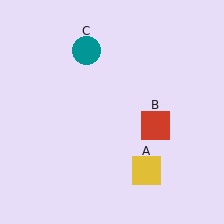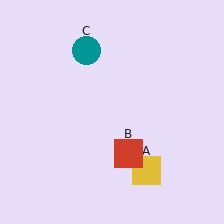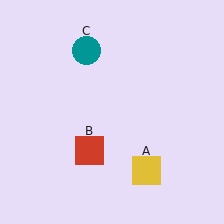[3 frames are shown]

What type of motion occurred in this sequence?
The red square (object B) rotated clockwise around the center of the scene.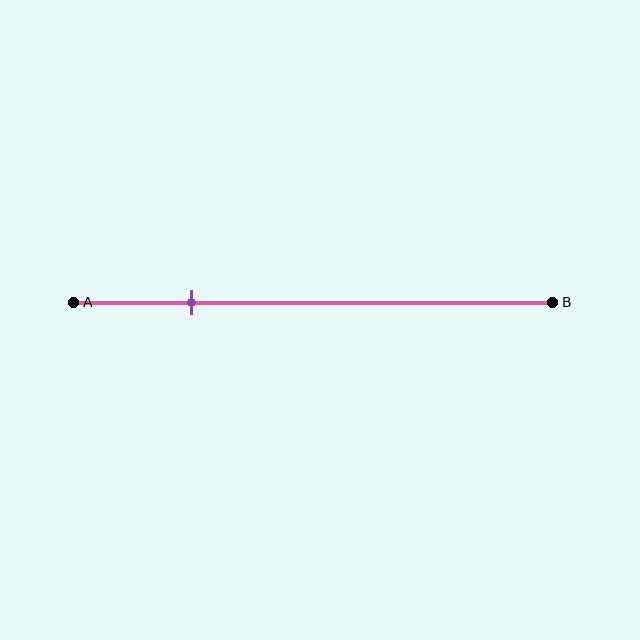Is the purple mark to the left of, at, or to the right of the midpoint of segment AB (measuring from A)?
The purple mark is to the left of the midpoint of segment AB.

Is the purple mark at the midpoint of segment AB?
No, the mark is at about 25% from A, not at the 50% midpoint.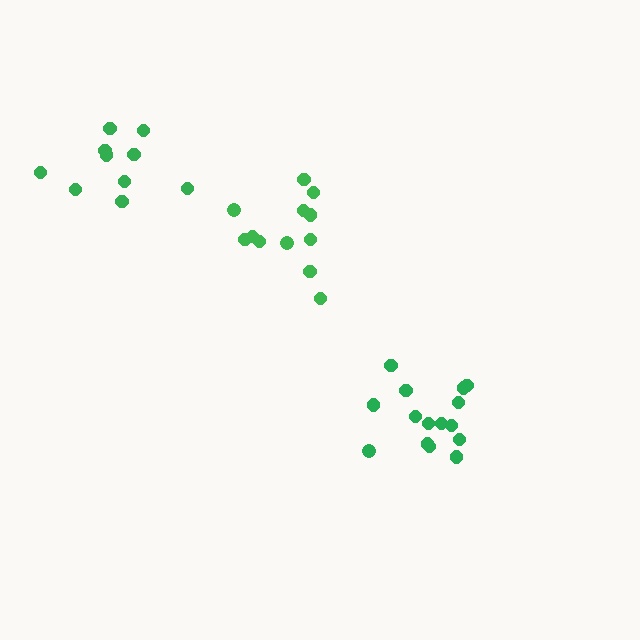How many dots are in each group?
Group 1: 12 dots, Group 2: 15 dots, Group 3: 10 dots (37 total).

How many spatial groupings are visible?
There are 3 spatial groupings.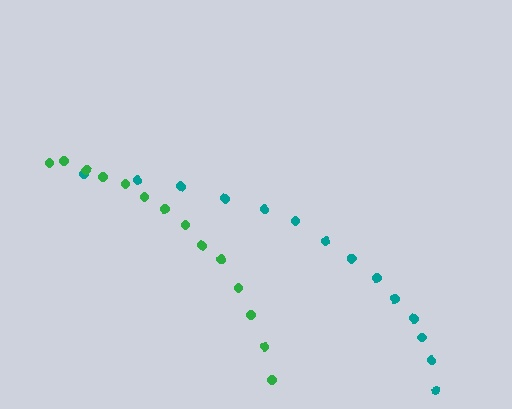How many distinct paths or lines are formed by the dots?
There are 2 distinct paths.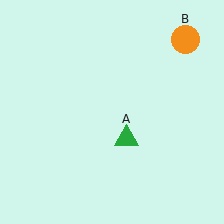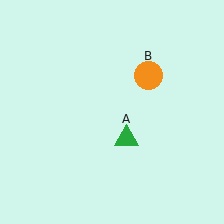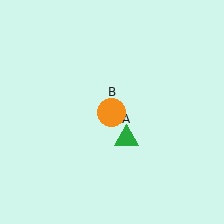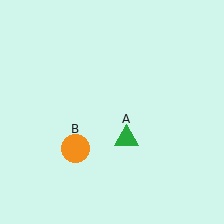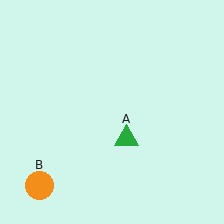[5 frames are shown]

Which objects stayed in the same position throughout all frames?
Green triangle (object A) remained stationary.